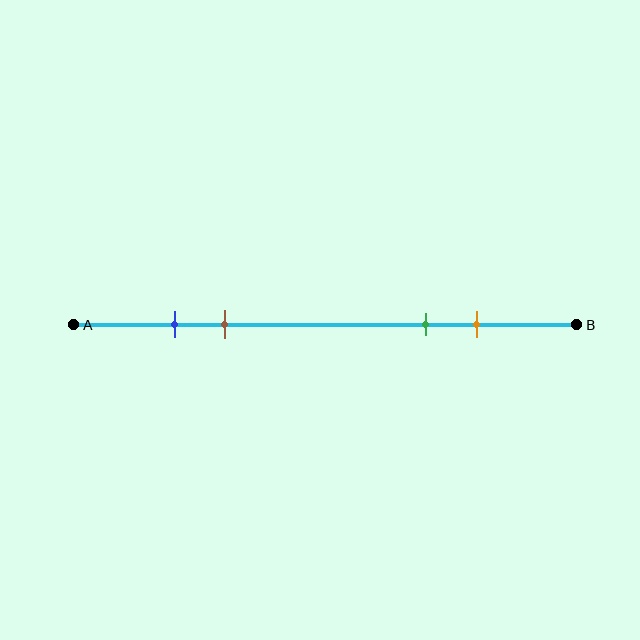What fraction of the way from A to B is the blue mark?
The blue mark is approximately 20% (0.2) of the way from A to B.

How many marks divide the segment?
There are 4 marks dividing the segment.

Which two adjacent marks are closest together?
The blue and brown marks are the closest adjacent pair.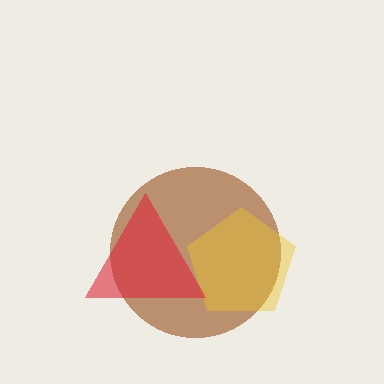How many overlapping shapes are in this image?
There are 3 overlapping shapes in the image.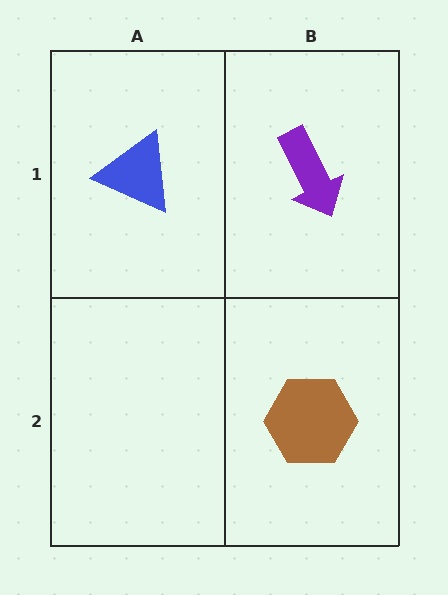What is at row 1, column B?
A purple arrow.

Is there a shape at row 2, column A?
No, that cell is empty.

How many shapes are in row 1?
2 shapes.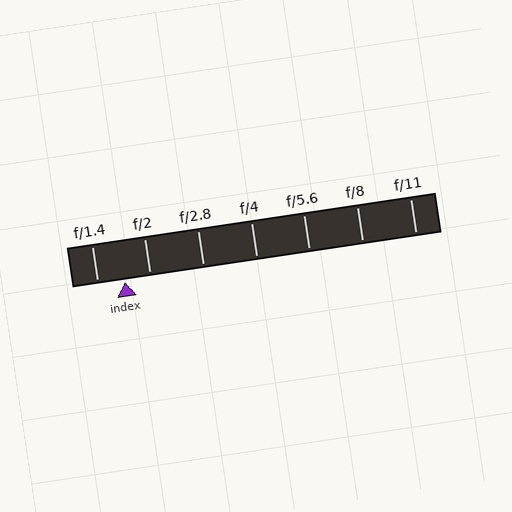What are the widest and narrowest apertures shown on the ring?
The widest aperture shown is f/1.4 and the narrowest is f/11.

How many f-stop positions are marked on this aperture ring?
There are 7 f-stop positions marked.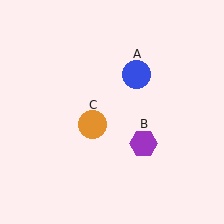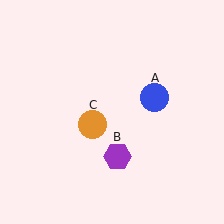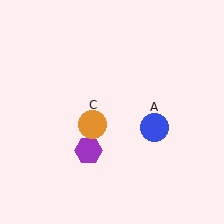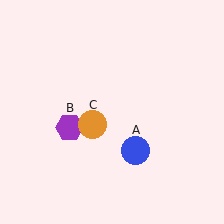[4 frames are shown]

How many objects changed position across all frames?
2 objects changed position: blue circle (object A), purple hexagon (object B).